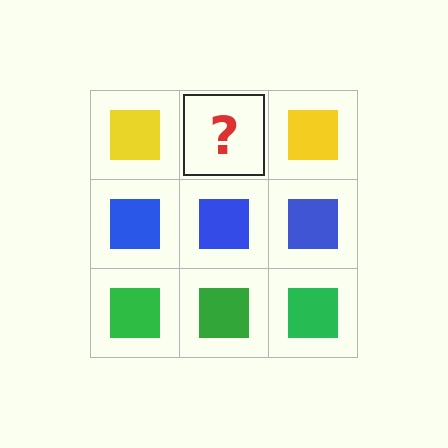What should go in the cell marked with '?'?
The missing cell should contain a yellow square.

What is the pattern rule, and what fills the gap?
The rule is that each row has a consistent color. The gap should be filled with a yellow square.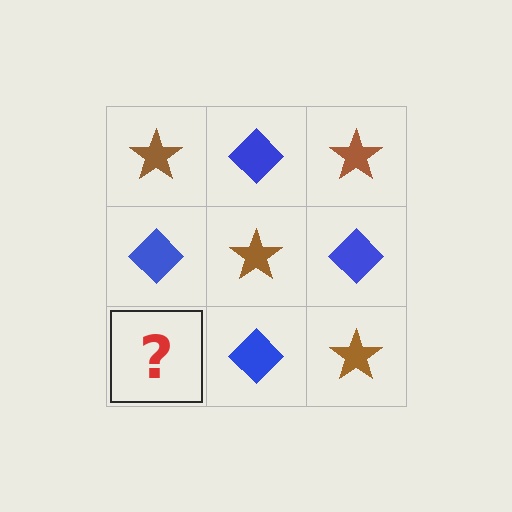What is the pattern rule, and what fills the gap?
The rule is that it alternates brown star and blue diamond in a checkerboard pattern. The gap should be filled with a brown star.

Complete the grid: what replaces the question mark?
The question mark should be replaced with a brown star.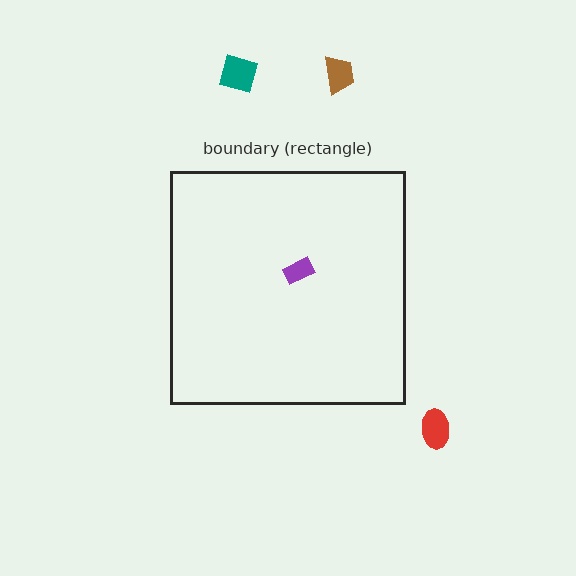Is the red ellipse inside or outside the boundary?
Outside.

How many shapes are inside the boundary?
1 inside, 3 outside.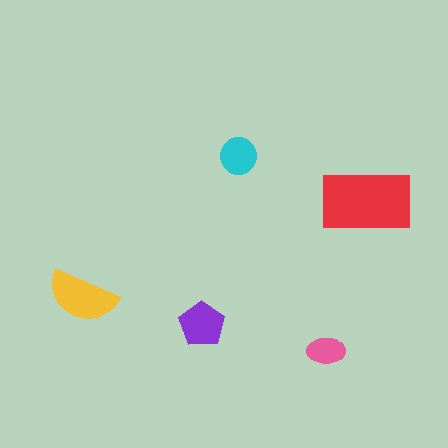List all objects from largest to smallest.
The red rectangle, the yellow semicircle, the purple pentagon, the cyan circle, the pink ellipse.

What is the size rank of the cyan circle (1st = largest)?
4th.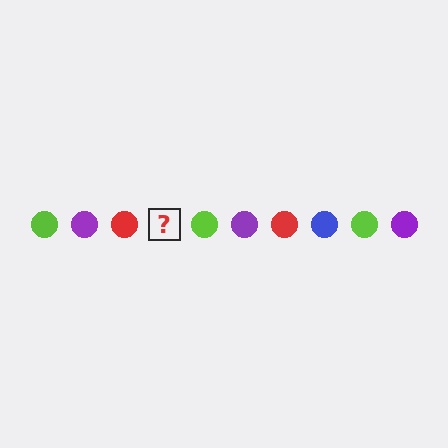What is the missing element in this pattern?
The missing element is a blue circle.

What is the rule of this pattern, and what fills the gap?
The rule is that the pattern cycles through lime, purple, red, blue circles. The gap should be filled with a blue circle.